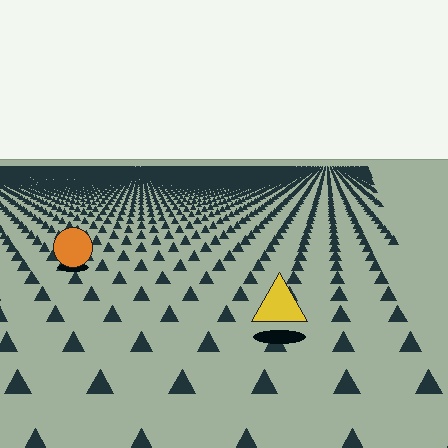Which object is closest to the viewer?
The yellow triangle is closest. The texture marks near it are larger and more spread out.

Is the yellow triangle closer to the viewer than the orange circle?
Yes. The yellow triangle is closer — you can tell from the texture gradient: the ground texture is coarser near it.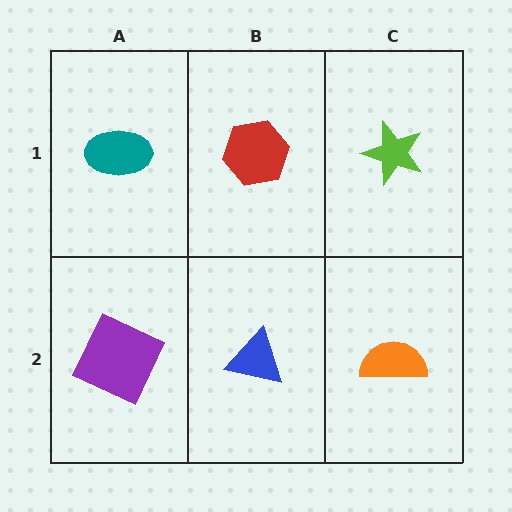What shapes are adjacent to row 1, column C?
An orange semicircle (row 2, column C), a red hexagon (row 1, column B).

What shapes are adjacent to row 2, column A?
A teal ellipse (row 1, column A), a blue triangle (row 2, column B).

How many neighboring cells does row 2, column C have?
2.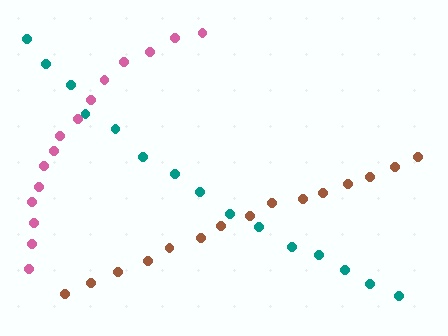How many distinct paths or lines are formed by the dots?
There are 3 distinct paths.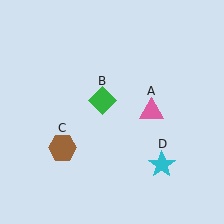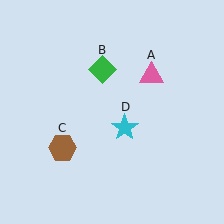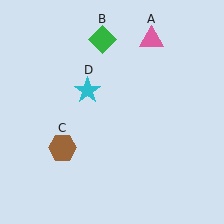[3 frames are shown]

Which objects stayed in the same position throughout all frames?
Brown hexagon (object C) remained stationary.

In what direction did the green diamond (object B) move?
The green diamond (object B) moved up.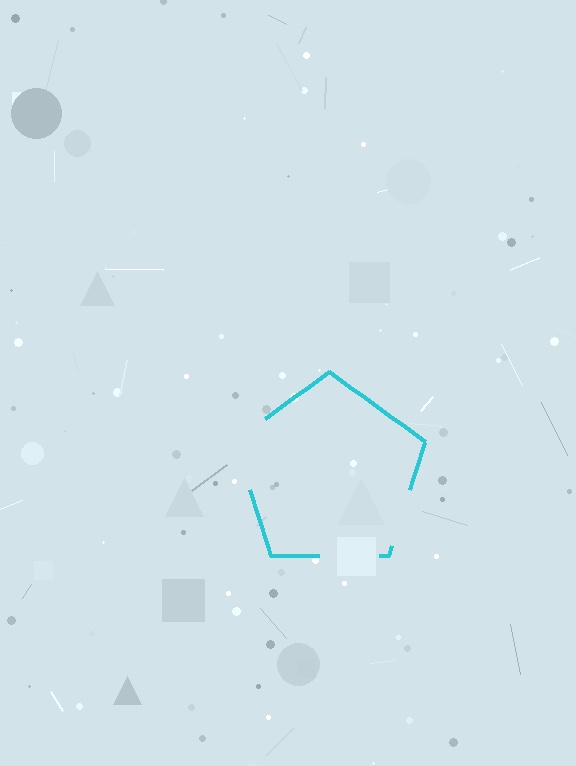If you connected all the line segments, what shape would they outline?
They would outline a pentagon.